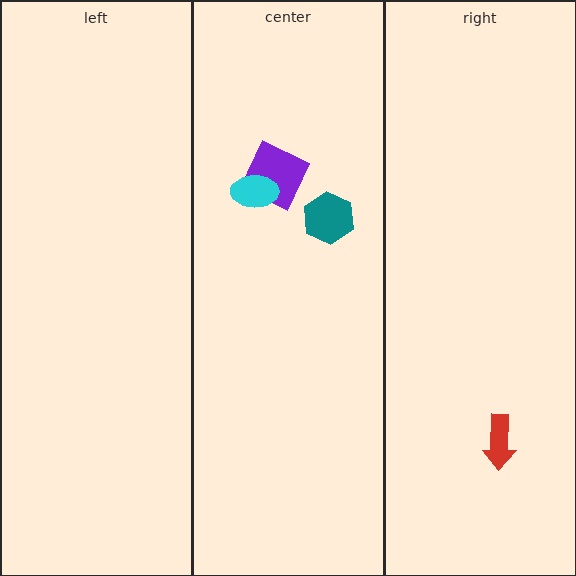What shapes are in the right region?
The red arrow.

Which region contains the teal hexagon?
The center region.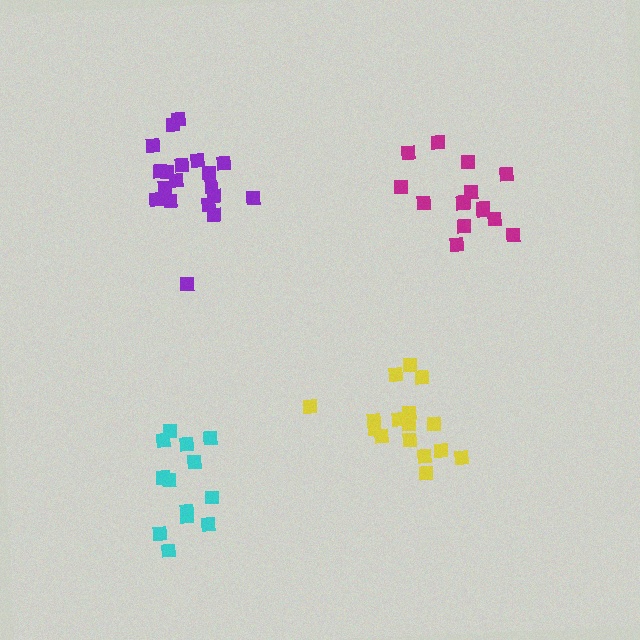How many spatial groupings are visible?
There are 4 spatial groupings.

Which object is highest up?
The purple cluster is topmost.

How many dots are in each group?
Group 1: 16 dots, Group 2: 15 dots, Group 3: 13 dots, Group 4: 19 dots (63 total).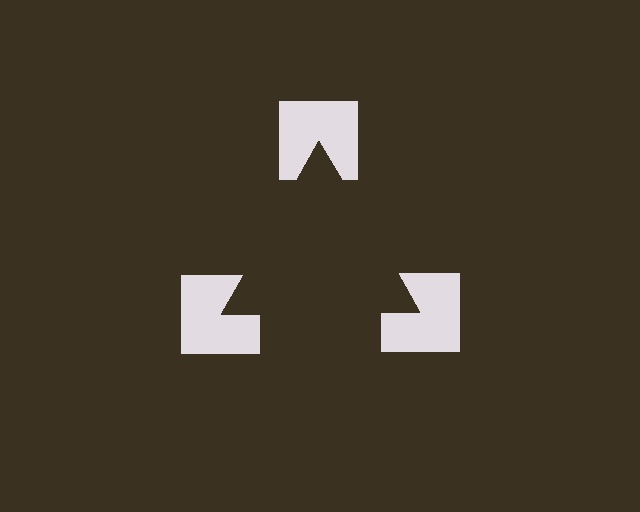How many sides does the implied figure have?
3 sides.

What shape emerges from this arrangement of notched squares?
An illusory triangle — its edges are inferred from the aligned wedge cuts in the notched squares, not physically drawn.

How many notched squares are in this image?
There are 3 — one at each vertex of the illusory triangle.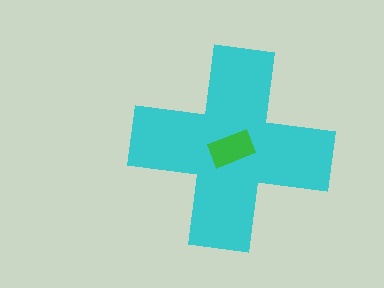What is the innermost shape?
The green rectangle.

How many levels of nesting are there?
2.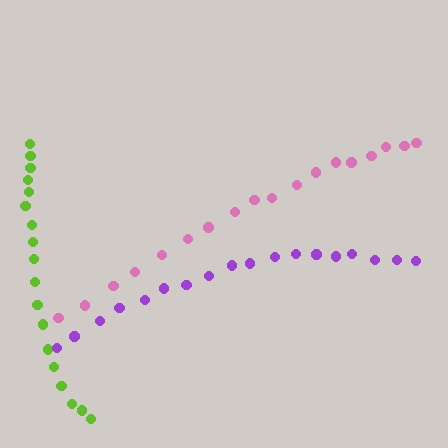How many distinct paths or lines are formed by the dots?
There are 3 distinct paths.